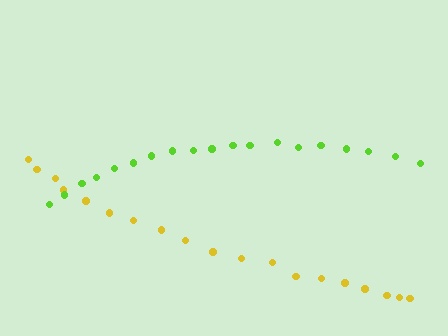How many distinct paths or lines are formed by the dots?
There are 2 distinct paths.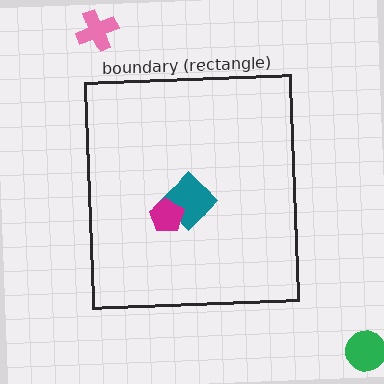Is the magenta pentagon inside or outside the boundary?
Inside.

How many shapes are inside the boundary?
2 inside, 2 outside.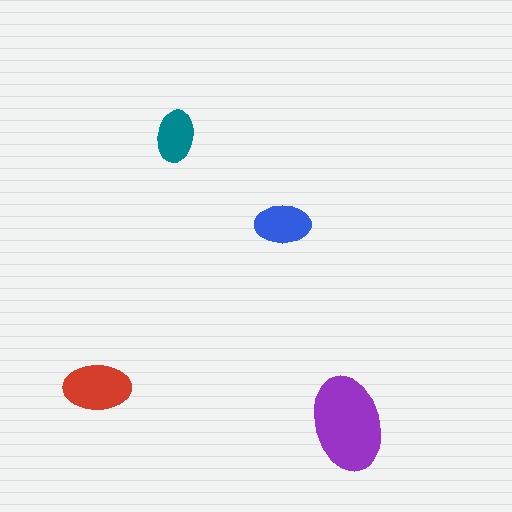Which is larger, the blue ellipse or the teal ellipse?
The blue one.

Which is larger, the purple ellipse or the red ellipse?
The purple one.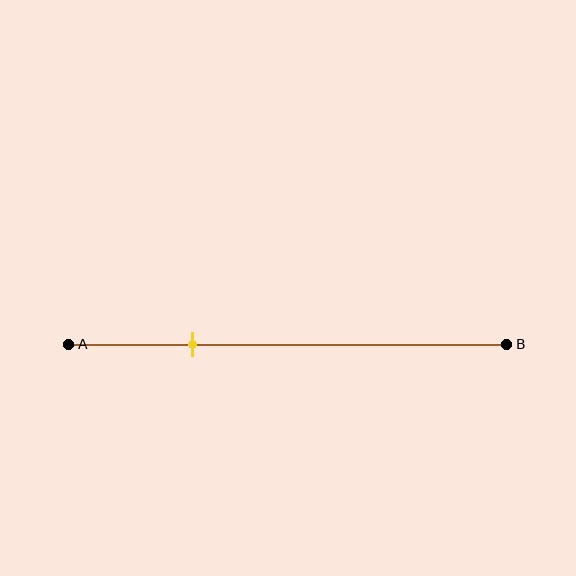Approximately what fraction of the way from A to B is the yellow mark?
The yellow mark is approximately 30% of the way from A to B.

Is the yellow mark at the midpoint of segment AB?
No, the mark is at about 30% from A, not at the 50% midpoint.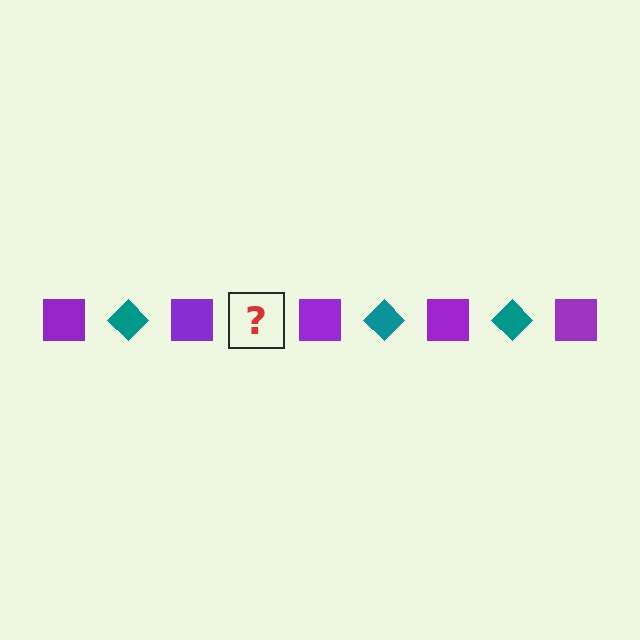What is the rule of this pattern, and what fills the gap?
The rule is that the pattern alternates between purple square and teal diamond. The gap should be filled with a teal diamond.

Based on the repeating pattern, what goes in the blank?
The blank should be a teal diamond.